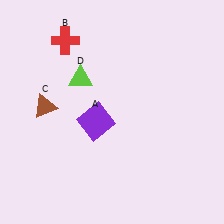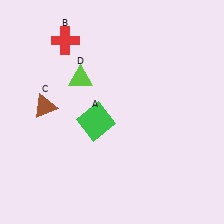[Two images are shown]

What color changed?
The square (A) changed from purple in Image 1 to green in Image 2.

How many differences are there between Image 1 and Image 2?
There is 1 difference between the two images.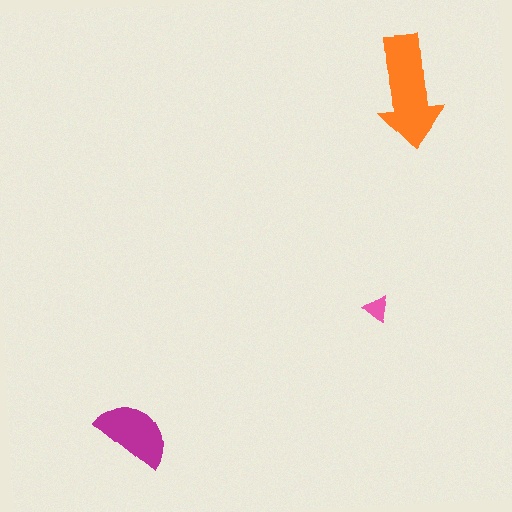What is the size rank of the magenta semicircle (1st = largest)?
2nd.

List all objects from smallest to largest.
The pink triangle, the magenta semicircle, the orange arrow.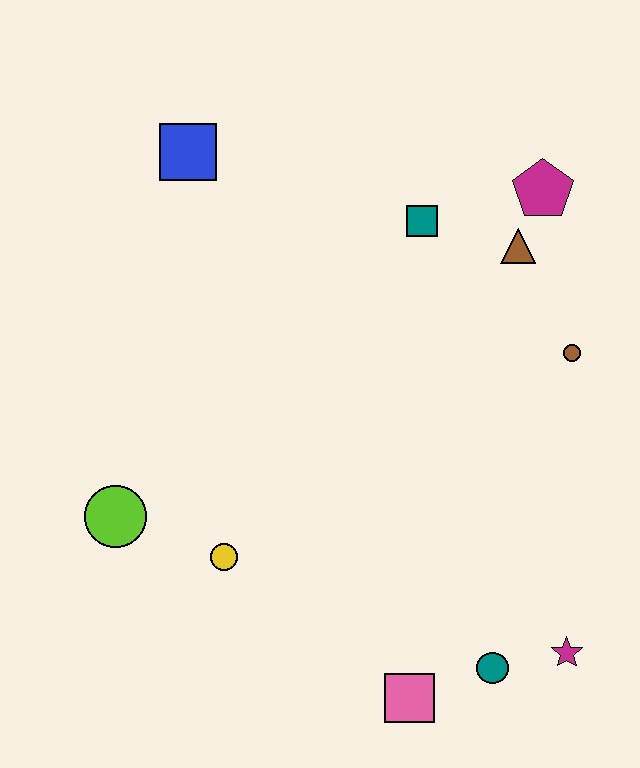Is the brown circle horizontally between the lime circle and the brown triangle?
No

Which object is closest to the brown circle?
The brown triangle is closest to the brown circle.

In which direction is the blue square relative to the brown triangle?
The blue square is to the left of the brown triangle.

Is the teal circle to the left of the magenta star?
Yes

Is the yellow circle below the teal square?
Yes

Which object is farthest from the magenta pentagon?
The lime circle is farthest from the magenta pentagon.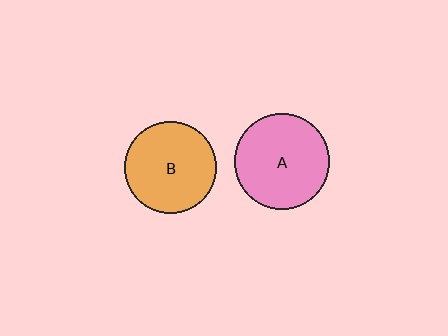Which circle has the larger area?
Circle A (pink).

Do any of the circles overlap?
No, none of the circles overlap.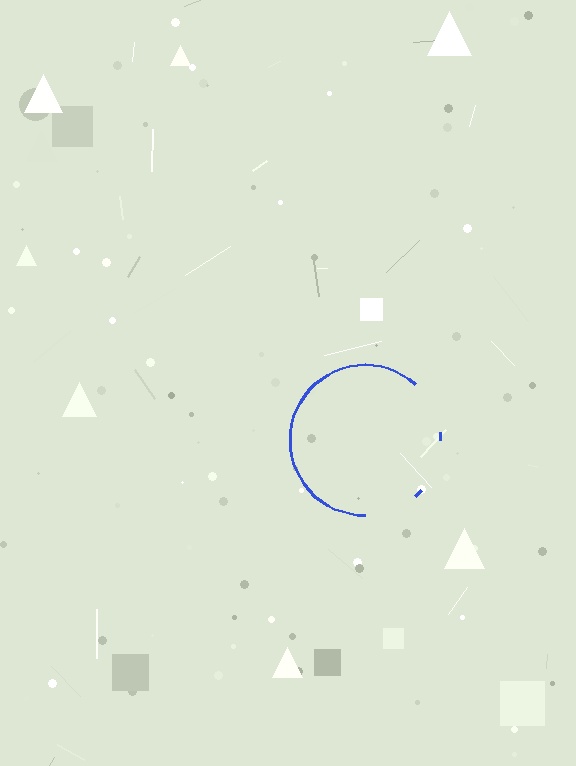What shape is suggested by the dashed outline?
The dashed outline suggests a circle.